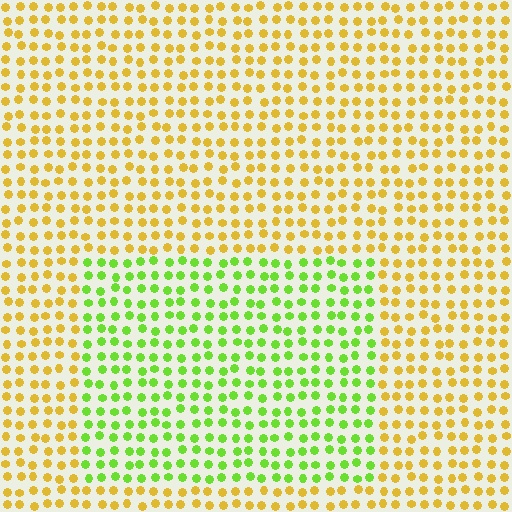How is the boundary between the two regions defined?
The boundary is defined purely by a slight shift in hue (about 53 degrees). Spacing, size, and orientation are identical on both sides.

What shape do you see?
I see a rectangle.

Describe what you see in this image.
The image is filled with small yellow elements in a uniform arrangement. A rectangle-shaped region is visible where the elements are tinted to a slightly different hue, forming a subtle color boundary.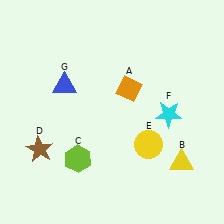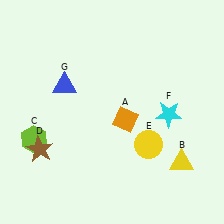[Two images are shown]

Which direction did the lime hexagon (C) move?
The lime hexagon (C) moved left.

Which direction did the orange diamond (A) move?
The orange diamond (A) moved down.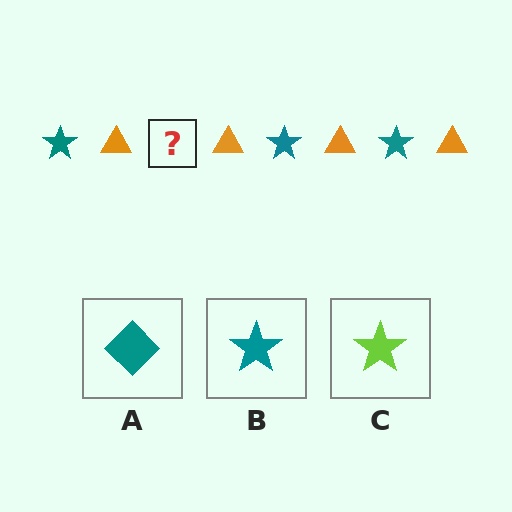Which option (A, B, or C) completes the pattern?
B.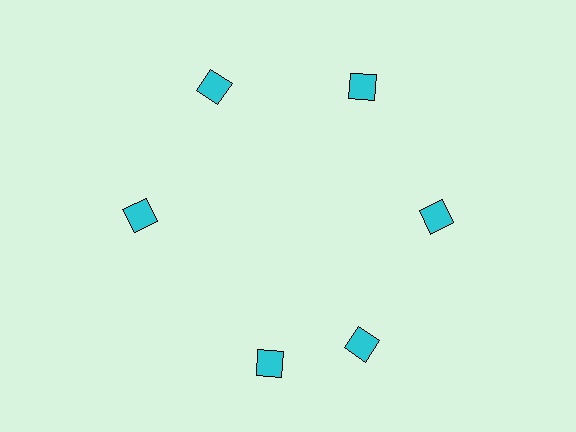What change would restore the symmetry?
The symmetry would be restored by rotating it back into even spacing with its neighbors so that all 6 diamonds sit at equal angles and equal distance from the center.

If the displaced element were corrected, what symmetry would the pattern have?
It would have 6-fold rotational symmetry — the pattern would map onto itself every 60 degrees.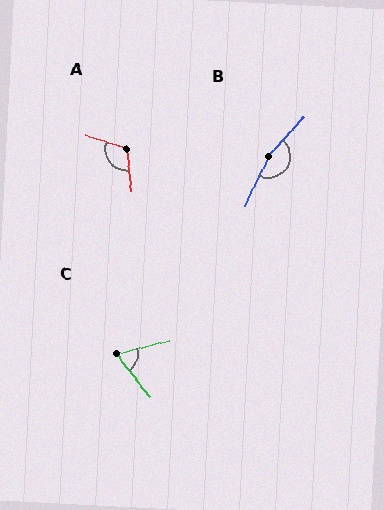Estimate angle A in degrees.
Approximately 113 degrees.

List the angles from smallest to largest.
C (66°), A (113°), B (163°).